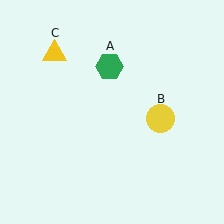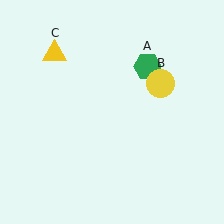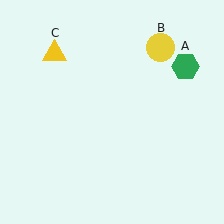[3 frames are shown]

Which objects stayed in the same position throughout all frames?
Yellow triangle (object C) remained stationary.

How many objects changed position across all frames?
2 objects changed position: green hexagon (object A), yellow circle (object B).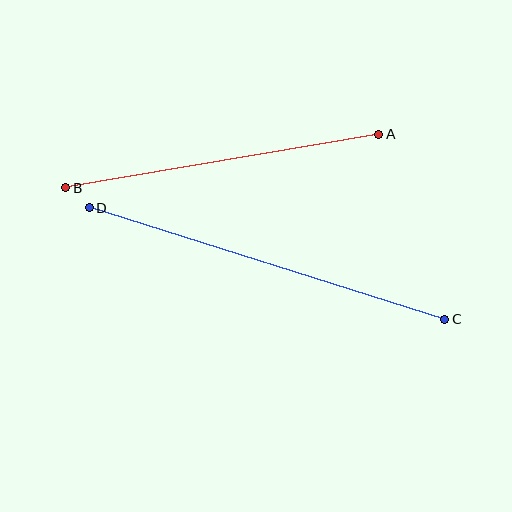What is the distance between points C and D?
The distance is approximately 373 pixels.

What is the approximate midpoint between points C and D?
The midpoint is at approximately (267, 263) pixels.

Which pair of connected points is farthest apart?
Points C and D are farthest apart.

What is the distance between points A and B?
The distance is approximately 318 pixels.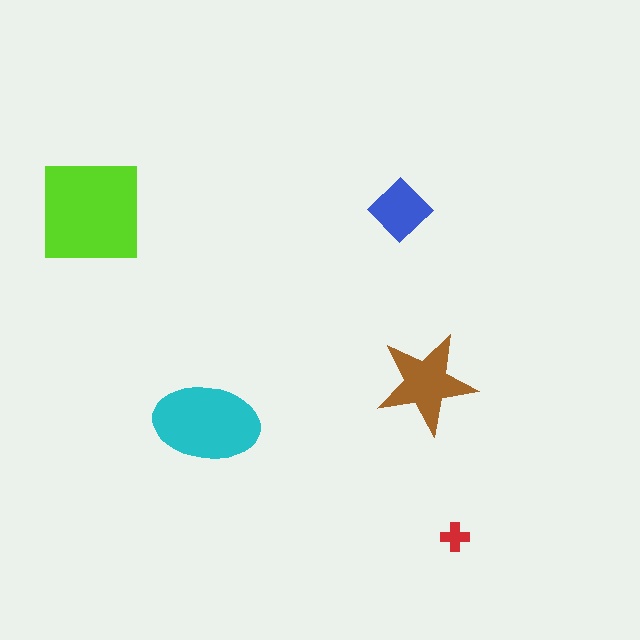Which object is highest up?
The blue diamond is topmost.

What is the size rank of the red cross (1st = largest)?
5th.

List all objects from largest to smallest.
The lime square, the cyan ellipse, the brown star, the blue diamond, the red cross.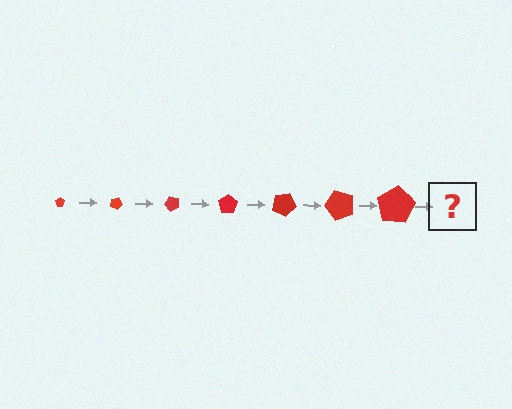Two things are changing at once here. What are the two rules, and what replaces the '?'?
The two rules are that the pentagon grows larger each step and it rotates 25 degrees each step. The '?' should be a pentagon, larger than the previous one and rotated 175 degrees from the start.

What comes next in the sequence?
The next element should be a pentagon, larger than the previous one and rotated 175 degrees from the start.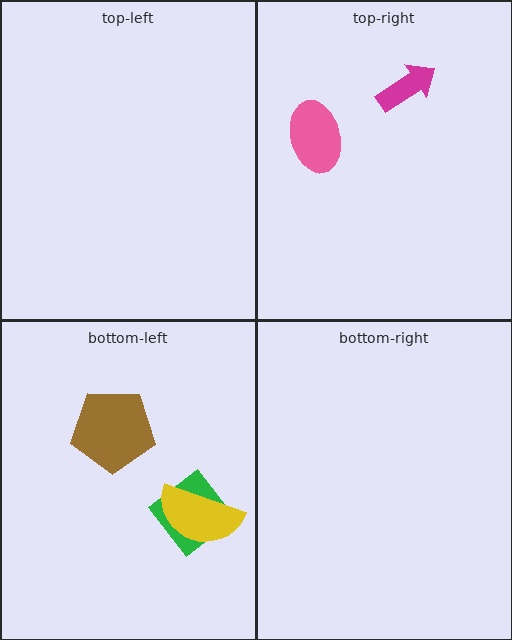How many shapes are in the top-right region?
2.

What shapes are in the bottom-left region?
The brown pentagon, the green diamond, the yellow semicircle.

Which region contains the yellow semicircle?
The bottom-left region.